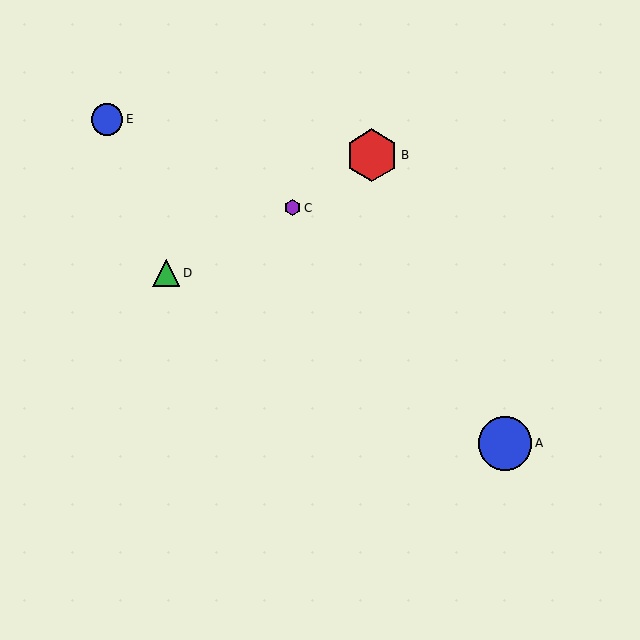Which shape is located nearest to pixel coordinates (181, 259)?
The green triangle (labeled D) at (166, 273) is nearest to that location.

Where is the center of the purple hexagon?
The center of the purple hexagon is at (293, 208).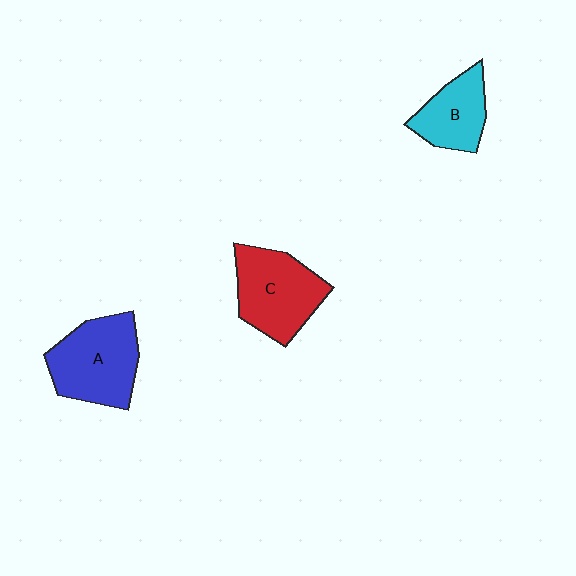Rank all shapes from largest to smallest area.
From largest to smallest: A (blue), C (red), B (cyan).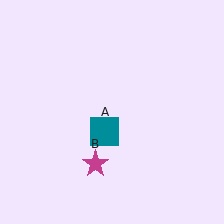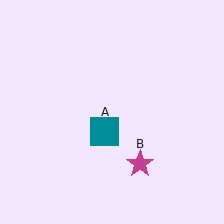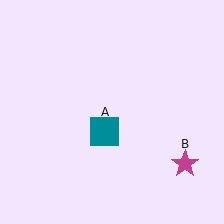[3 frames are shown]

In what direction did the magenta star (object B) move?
The magenta star (object B) moved right.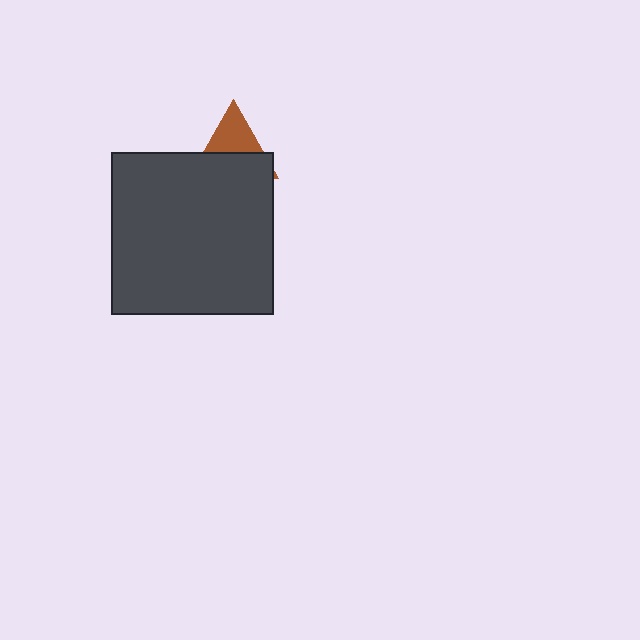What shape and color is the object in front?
The object in front is a dark gray square.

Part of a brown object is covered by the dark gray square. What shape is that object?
It is a triangle.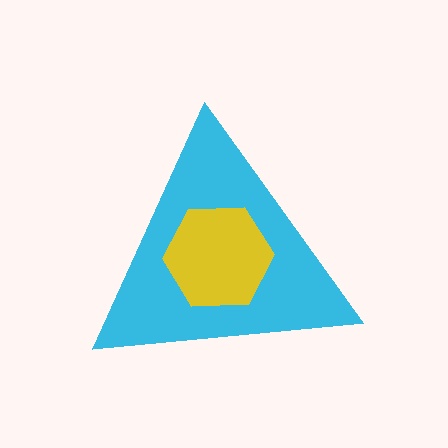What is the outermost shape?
The cyan triangle.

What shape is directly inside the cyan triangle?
The yellow hexagon.